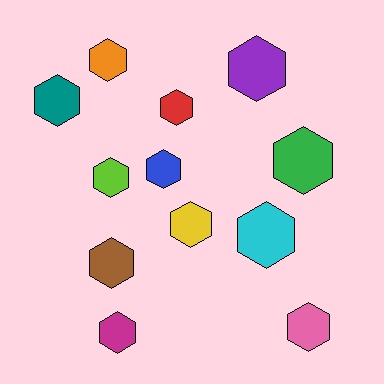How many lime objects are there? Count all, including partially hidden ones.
There is 1 lime object.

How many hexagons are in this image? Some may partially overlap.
There are 12 hexagons.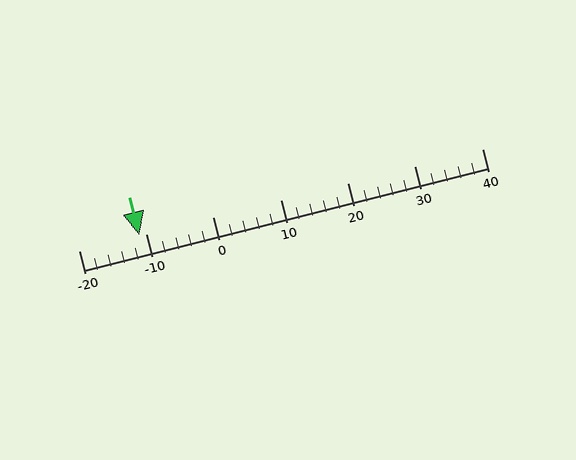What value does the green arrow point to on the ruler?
The green arrow points to approximately -11.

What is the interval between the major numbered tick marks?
The major tick marks are spaced 10 units apart.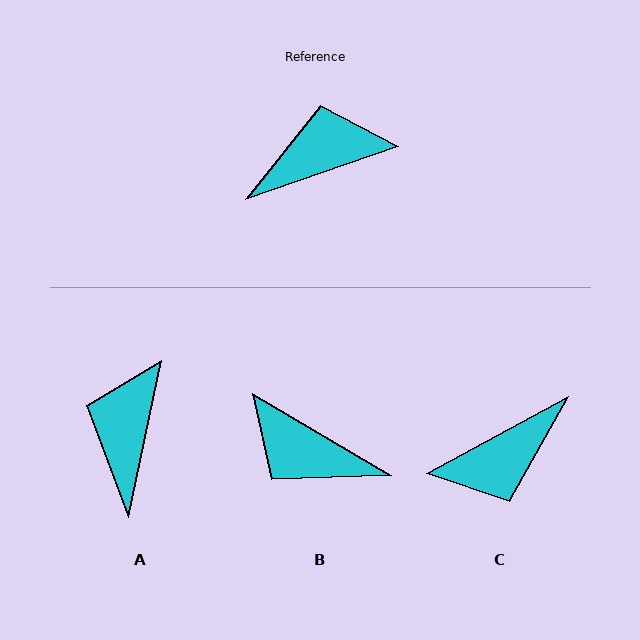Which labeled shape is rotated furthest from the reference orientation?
C, about 171 degrees away.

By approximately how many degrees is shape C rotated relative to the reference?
Approximately 171 degrees clockwise.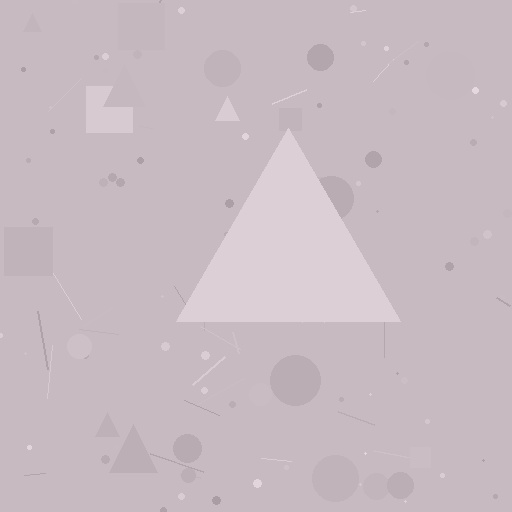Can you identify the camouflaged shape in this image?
The camouflaged shape is a triangle.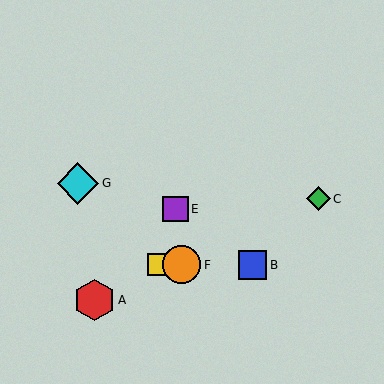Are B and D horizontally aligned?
Yes, both are at y≈265.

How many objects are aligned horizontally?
3 objects (B, D, F) are aligned horizontally.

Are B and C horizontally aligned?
No, B is at y≈265 and C is at y≈199.